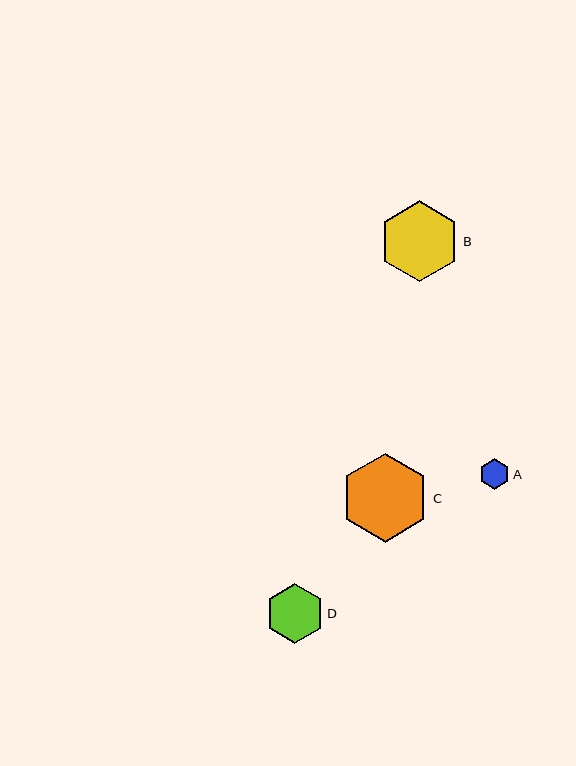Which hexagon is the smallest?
Hexagon A is the smallest with a size of approximately 30 pixels.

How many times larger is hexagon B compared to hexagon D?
Hexagon B is approximately 1.4 times the size of hexagon D.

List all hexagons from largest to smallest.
From largest to smallest: C, B, D, A.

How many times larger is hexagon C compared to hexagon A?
Hexagon C is approximately 2.9 times the size of hexagon A.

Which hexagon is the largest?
Hexagon C is the largest with a size of approximately 89 pixels.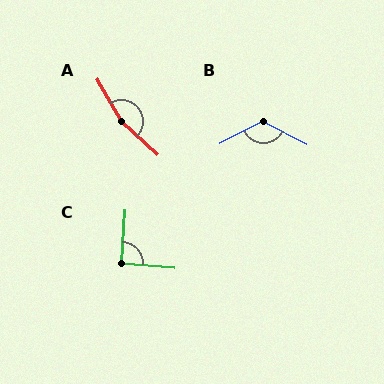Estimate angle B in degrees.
Approximately 125 degrees.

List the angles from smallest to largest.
C (91°), B (125°), A (163°).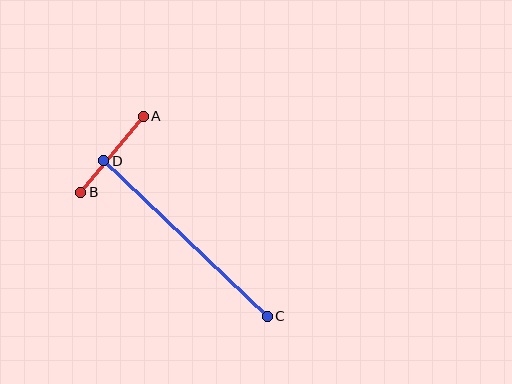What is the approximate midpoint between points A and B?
The midpoint is at approximately (112, 154) pixels.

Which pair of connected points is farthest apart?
Points C and D are farthest apart.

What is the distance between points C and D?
The distance is approximately 226 pixels.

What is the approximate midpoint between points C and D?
The midpoint is at approximately (186, 239) pixels.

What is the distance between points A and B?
The distance is approximately 98 pixels.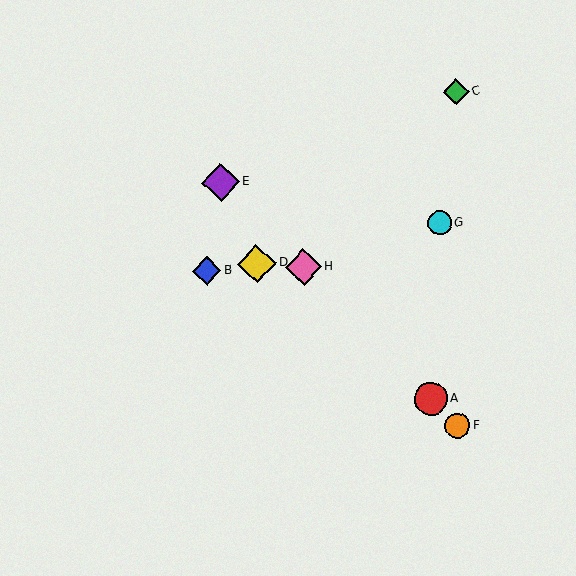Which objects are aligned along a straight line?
Objects A, E, F, H are aligned along a straight line.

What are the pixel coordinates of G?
Object G is at (440, 223).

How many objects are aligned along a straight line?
4 objects (A, E, F, H) are aligned along a straight line.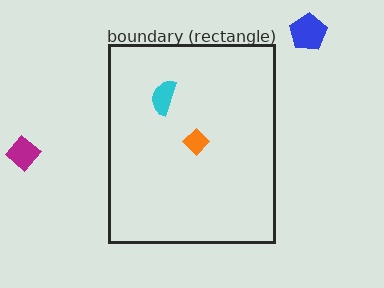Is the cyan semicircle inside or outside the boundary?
Inside.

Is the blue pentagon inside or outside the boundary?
Outside.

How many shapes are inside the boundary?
2 inside, 2 outside.